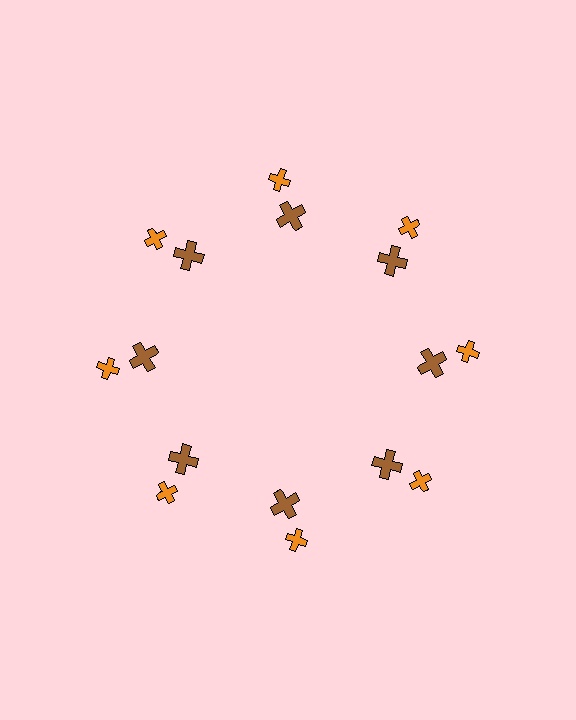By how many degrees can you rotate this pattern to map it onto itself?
The pattern maps onto itself every 45 degrees of rotation.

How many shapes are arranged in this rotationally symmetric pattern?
There are 16 shapes, arranged in 8 groups of 2.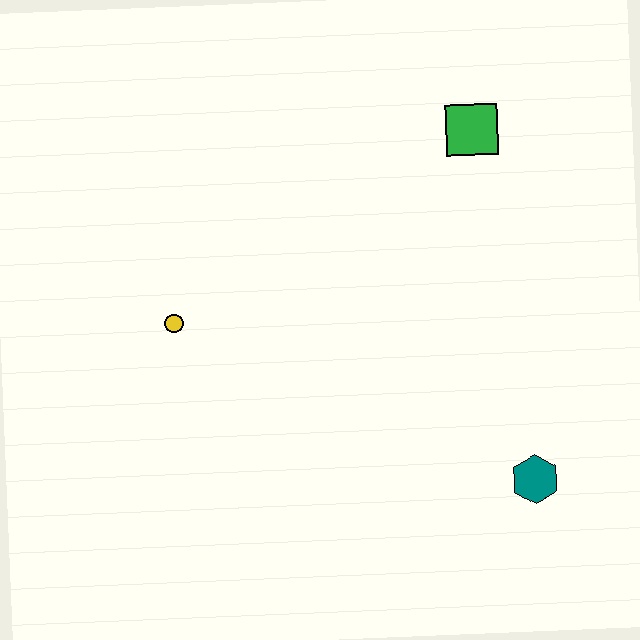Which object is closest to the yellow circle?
The green square is closest to the yellow circle.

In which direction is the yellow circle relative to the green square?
The yellow circle is to the left of the green square.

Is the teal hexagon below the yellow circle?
Yes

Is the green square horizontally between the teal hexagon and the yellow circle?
Yes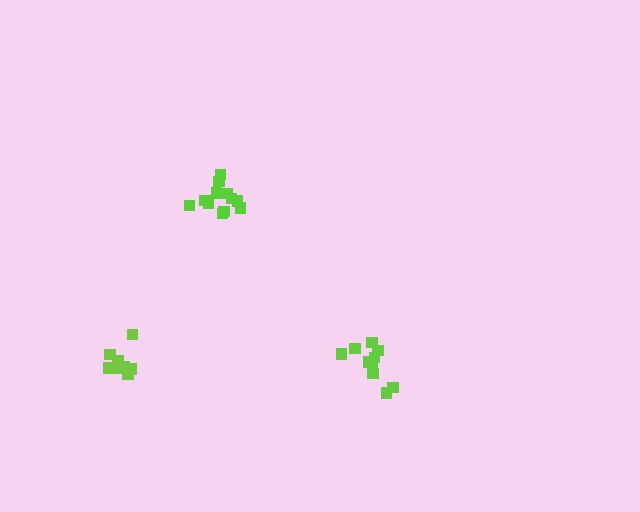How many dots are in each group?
Group 1: 10 dots, Group 2: 12 dots, Group 3: 9 dots (31 total).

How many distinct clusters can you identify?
There are 3 distinct clusters.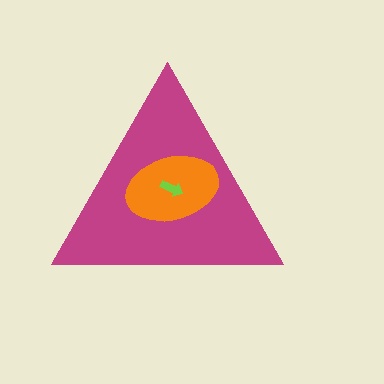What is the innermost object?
The lime arrow.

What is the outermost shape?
The magenta triangle.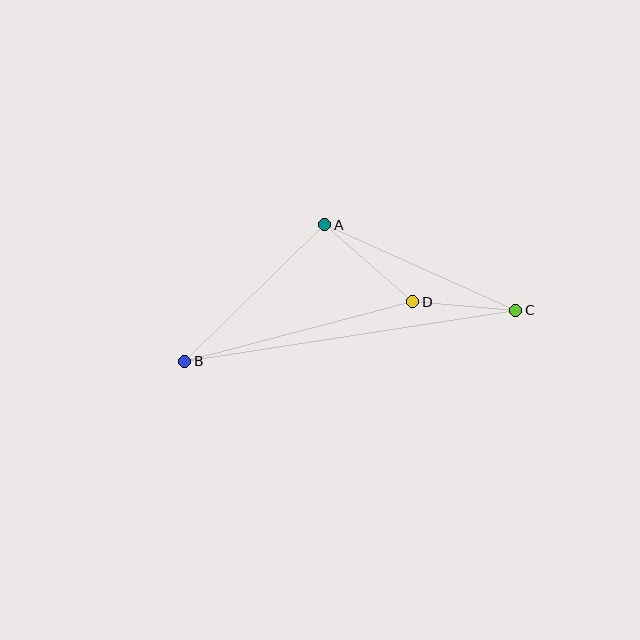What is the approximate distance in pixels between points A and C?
The distance between A and C is approximately 209 pixels.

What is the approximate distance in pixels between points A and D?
The distance between A and D is approximately 117 pixels.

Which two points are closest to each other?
Points C and D are closest to each other.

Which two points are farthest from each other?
Points B and C are farthest from each other.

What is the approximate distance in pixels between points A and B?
The distance between A and B is approximately 196 pixels.